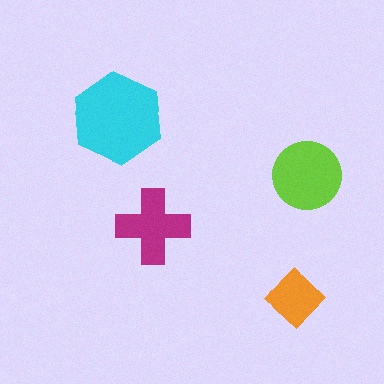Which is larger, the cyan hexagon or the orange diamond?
The cyan hexagon.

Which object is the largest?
The cyan hexagon.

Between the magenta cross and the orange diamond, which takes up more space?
The magenta cross.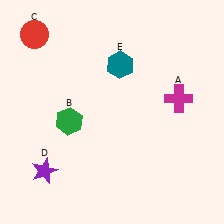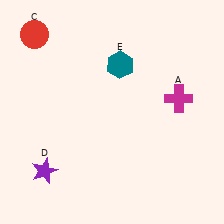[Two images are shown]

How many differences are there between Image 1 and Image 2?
There is 1 difference between the two images.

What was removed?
The green hexagon (B) was removed in Image 2.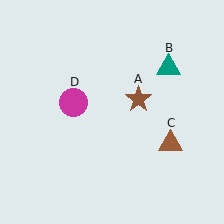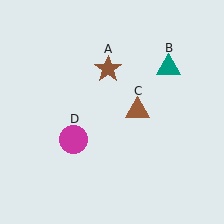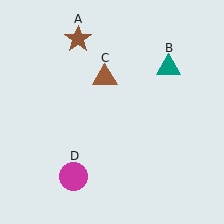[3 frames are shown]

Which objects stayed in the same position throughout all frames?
Teal triangle (object B) remained stationary.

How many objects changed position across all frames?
3 objects changed position: brown star (object A), brown triangle (object C), magenta circle (object D).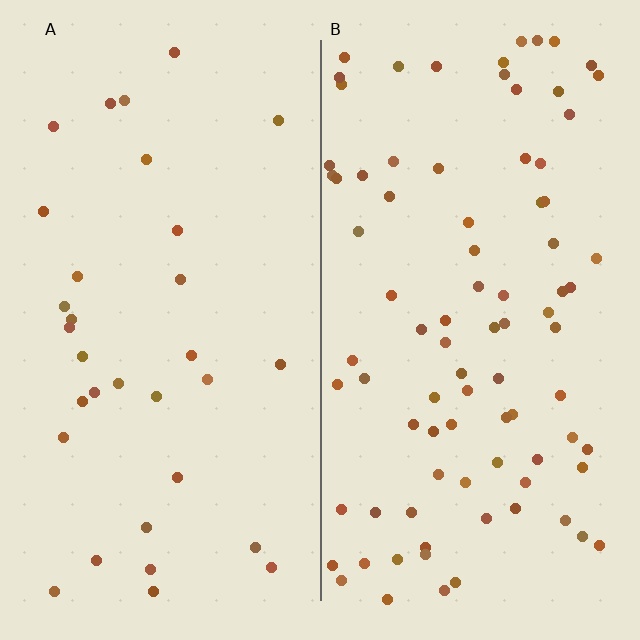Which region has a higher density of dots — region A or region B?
B (the right).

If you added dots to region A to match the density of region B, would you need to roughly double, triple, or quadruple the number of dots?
Approximately triple.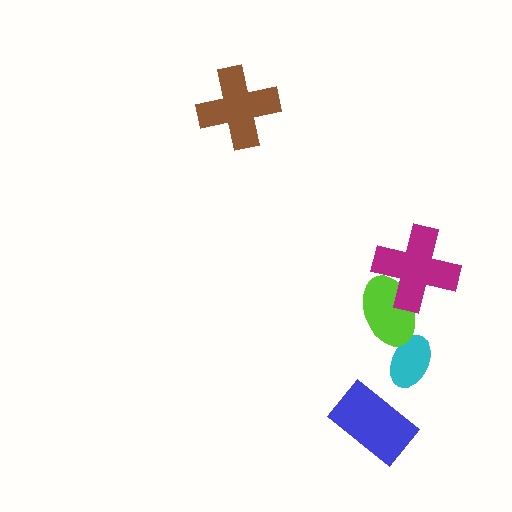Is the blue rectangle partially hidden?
No, no other shape covers it.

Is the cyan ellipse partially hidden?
Yes, it is partially covered by another shape.